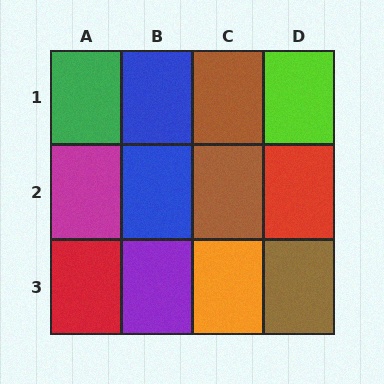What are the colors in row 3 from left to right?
Red, purple, orange, brown.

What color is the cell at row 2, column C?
Brown.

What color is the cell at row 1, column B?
Blue.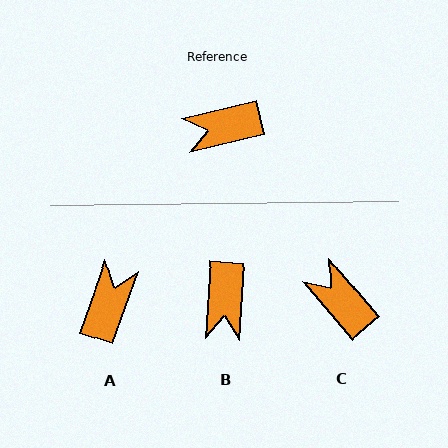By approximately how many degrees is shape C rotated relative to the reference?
Approximately 63 degrees clockwise.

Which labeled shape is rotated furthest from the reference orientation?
A, about 124 degrees away.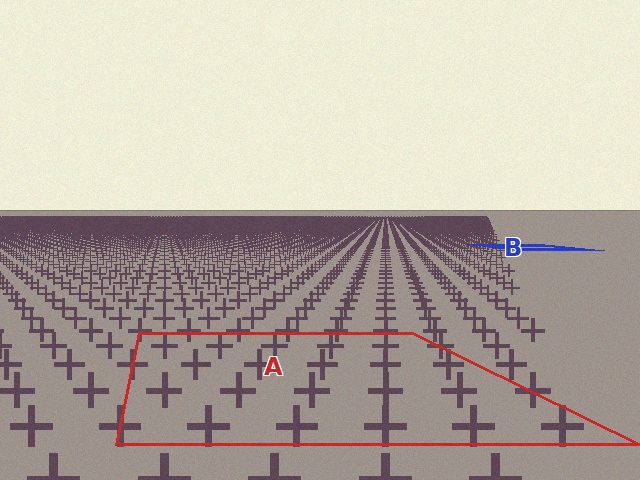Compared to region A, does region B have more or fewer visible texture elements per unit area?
Region B has more texture elements per unit area — they are packed more densely because it is farther away.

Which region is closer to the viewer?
Region A is closer. The texture elements there are larger and more spread out.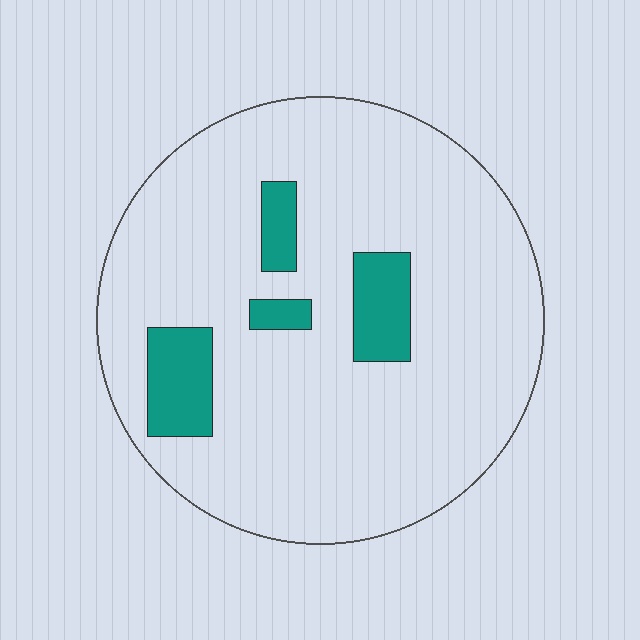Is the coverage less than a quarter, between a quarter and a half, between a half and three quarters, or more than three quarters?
Less than a quarter.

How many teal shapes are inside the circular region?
4.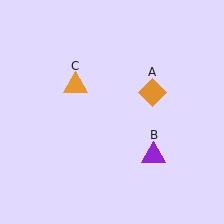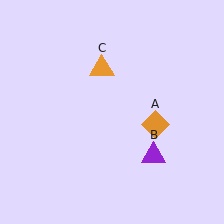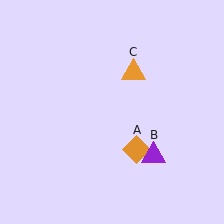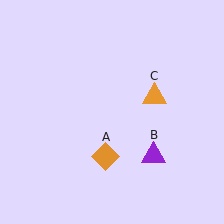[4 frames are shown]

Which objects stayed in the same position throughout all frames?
Purple triangle (object B) remained stationary.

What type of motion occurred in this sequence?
The orange diamond (object A), orange triangle (object C) rotated clockwise around the center of the scene.